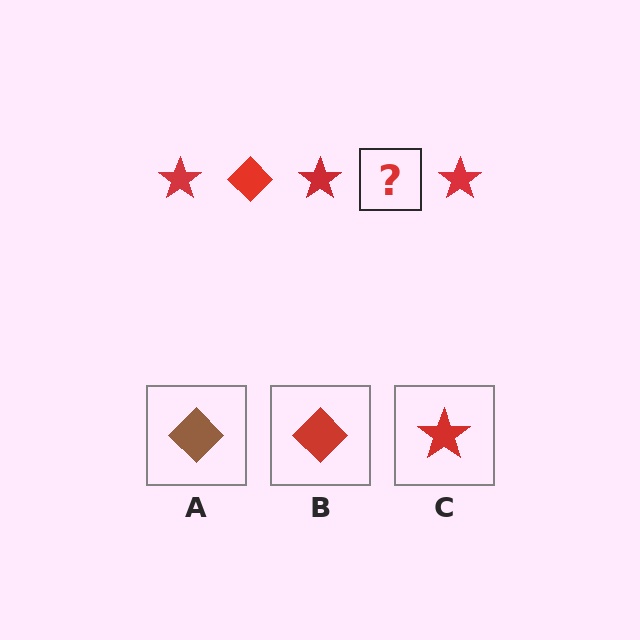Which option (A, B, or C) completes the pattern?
B.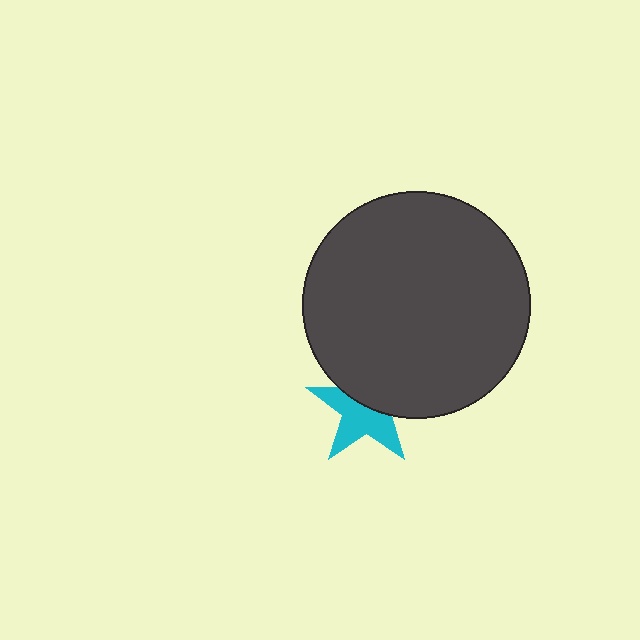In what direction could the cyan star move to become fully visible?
The cyan star could move down. That would shift it out from behind the dark gray circle entirely.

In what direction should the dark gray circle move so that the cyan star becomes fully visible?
The dark gray circle should move up. That is the shortest direction to clear the overlap and leave the cyan star fully visible.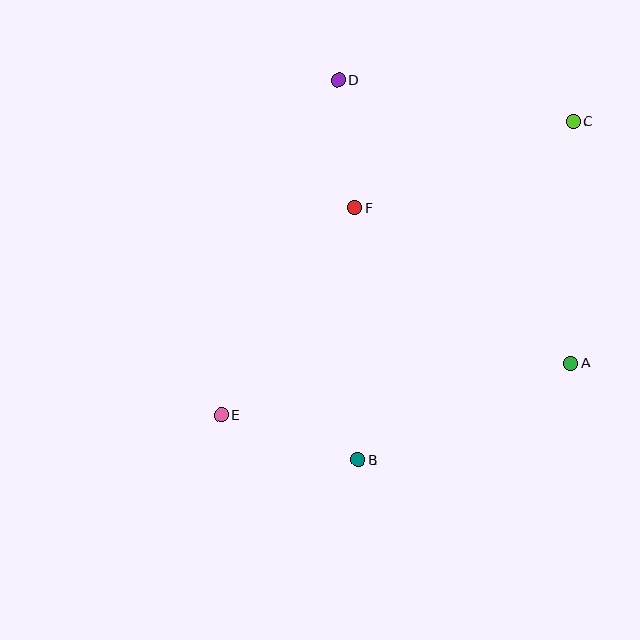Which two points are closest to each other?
Points D and F are closest to each other.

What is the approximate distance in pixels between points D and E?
The distance between D and E is approximately 355 pixels.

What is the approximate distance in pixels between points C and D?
The distance between C and D is approximately 238 pixels.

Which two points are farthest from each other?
Points C and E are farthest from each other.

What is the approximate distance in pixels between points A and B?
The distance between A and B is approximately 234 pixels.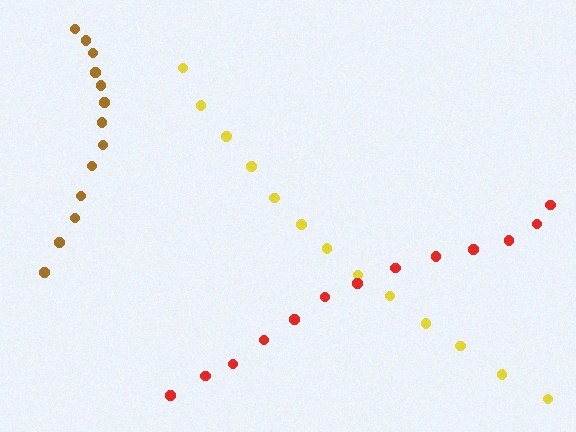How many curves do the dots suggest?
There are 3 distinct paths.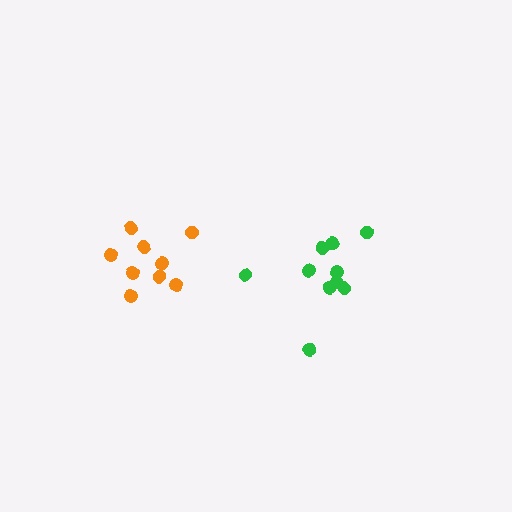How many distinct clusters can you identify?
There are 2 distinct clusters.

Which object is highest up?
The orange cluster is topmost.